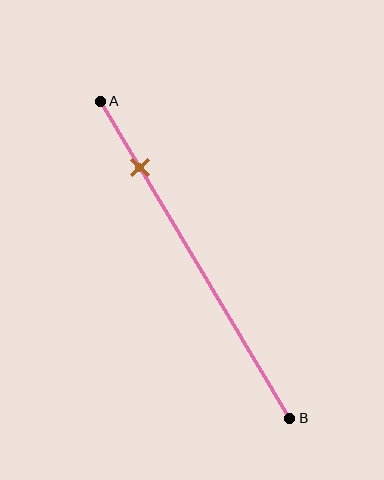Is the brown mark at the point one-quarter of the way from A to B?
No, the mark is at about 20% from A, not at the 25% one-quarter point.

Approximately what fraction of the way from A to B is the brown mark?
The brown mark is approximately 20% of the way from A to B.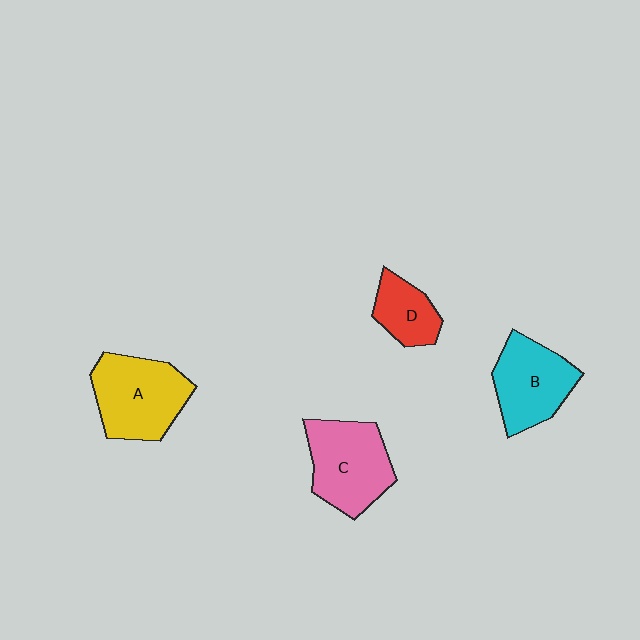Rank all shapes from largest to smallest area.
From largest to smallest: A (yellow), C (pink), B (cyan), D (red).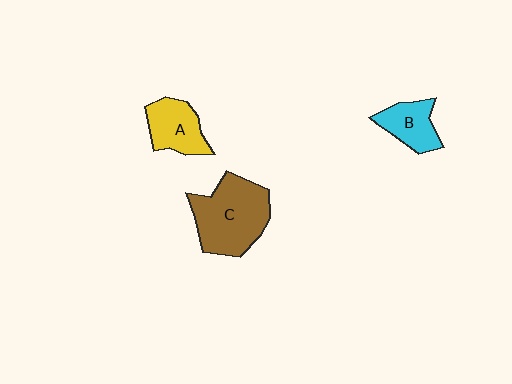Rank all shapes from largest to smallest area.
From largest to smallest: C (brown), A (yellow), B (cyan).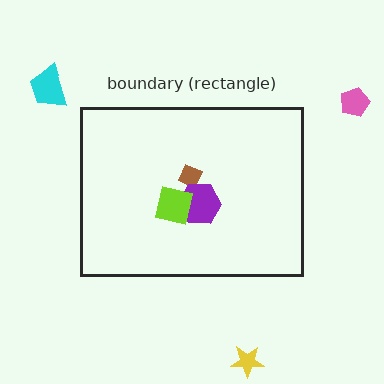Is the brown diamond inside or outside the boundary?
Inside.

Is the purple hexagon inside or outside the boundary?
Inside.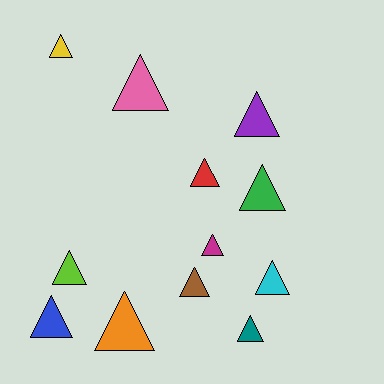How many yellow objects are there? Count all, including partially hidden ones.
There is 1 yellow object.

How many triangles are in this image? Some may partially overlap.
There are 12 triangles.